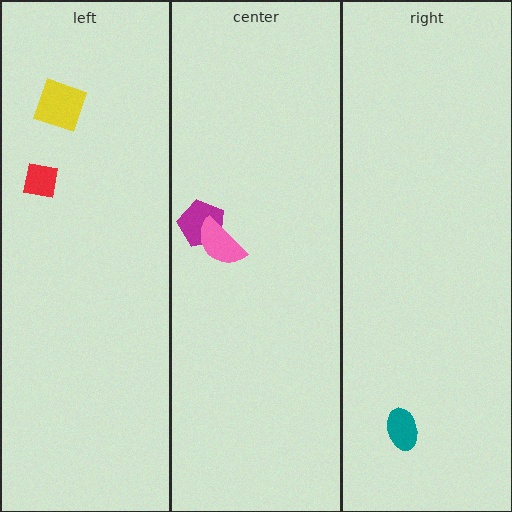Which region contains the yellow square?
The left region.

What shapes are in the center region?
The magenta pentagon, the pink semicircle.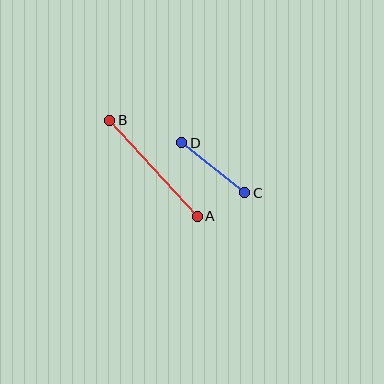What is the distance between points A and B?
The distance is approximately 130 pixels.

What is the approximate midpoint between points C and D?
The midpoint is at approximately (213, 168) pixels.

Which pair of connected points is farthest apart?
Points A and B are farthest apart.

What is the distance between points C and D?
The distance is approximately 80 pixels.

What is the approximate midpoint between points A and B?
The midpoint is at approximately (154, 168) pixels.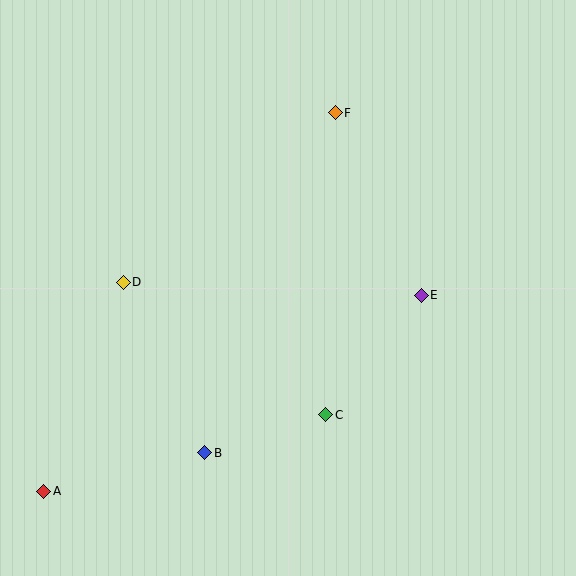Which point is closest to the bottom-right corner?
Point C is closest to the bottom-right corner.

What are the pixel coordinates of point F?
Point F is at (335, 113).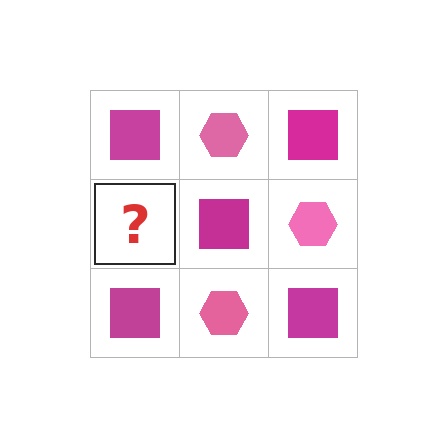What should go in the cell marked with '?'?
The missing cell should contain a pink hexagon.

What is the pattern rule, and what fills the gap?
The rule is that it alternates magenta square and pink hexagon in a checkerboard pattern. The gap should be filled with a pink hexagon.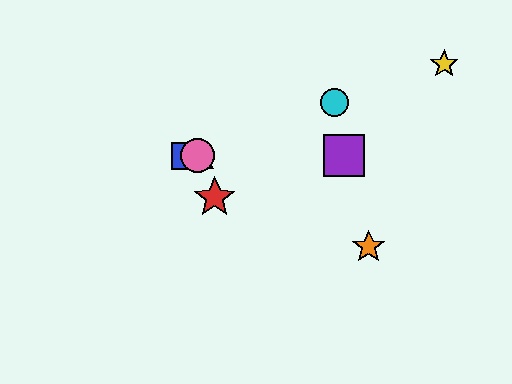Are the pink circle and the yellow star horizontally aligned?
No, the pink circle is at y≈156 and the yellow star is at y≈64.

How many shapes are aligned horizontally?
4 shapes (the blue square, the green triangle, the purple square, the pink circle) are aligned horizontally.